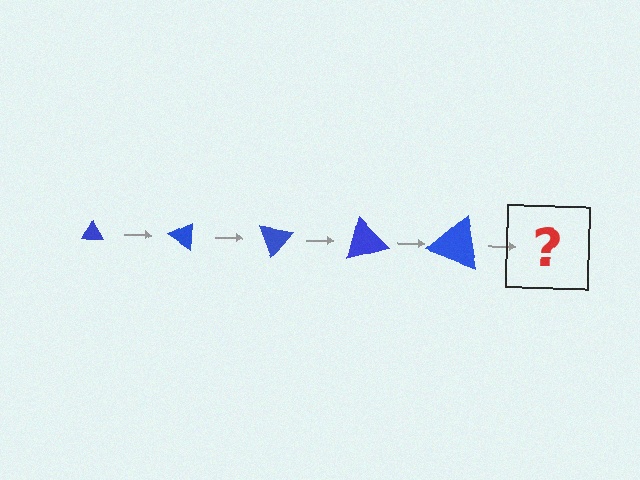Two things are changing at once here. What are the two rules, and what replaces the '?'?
The two rules are that the triangle grows larger each step and it rotates 35 degrees each step. The '?' should be a triangle, larger than the previous one and rotated 175 degrees from the start.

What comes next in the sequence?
The next element should be a triangle, larger than the previous one and rotated 175 degrees from the start.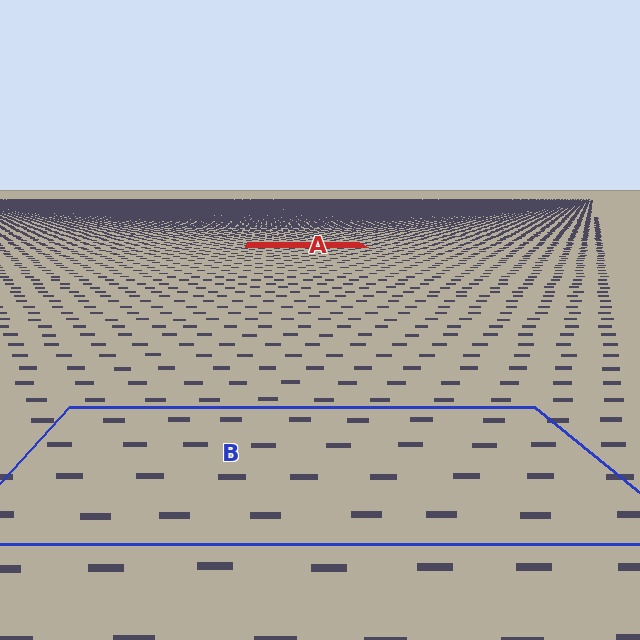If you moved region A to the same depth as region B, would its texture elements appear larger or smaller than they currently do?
They would appear larger. At a closer depth, the same texture elements are projected at a bigger on-screen size.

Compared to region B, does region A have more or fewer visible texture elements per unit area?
Region A has more texture elements per unit area — they are packed more densely because it is farther away.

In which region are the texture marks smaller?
The texture marks are smaller in region A, because it is farther away.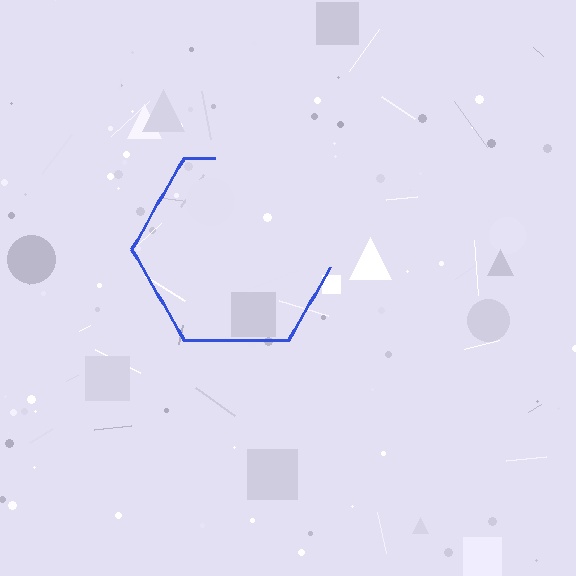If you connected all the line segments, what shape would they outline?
They would outline a hexagon.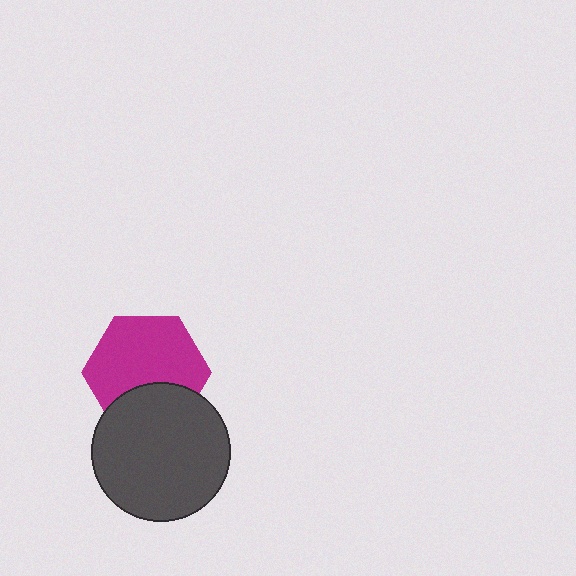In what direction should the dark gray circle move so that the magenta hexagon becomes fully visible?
The dark gray circle should move down. That is the shortest direction to clear the overlap and leave the magenta hexagon fully visible.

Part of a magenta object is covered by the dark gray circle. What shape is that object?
It is a hexagon.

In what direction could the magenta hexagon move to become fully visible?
The magenta hexagon could move up. That would shift it out from behind the dark gray circle entirely.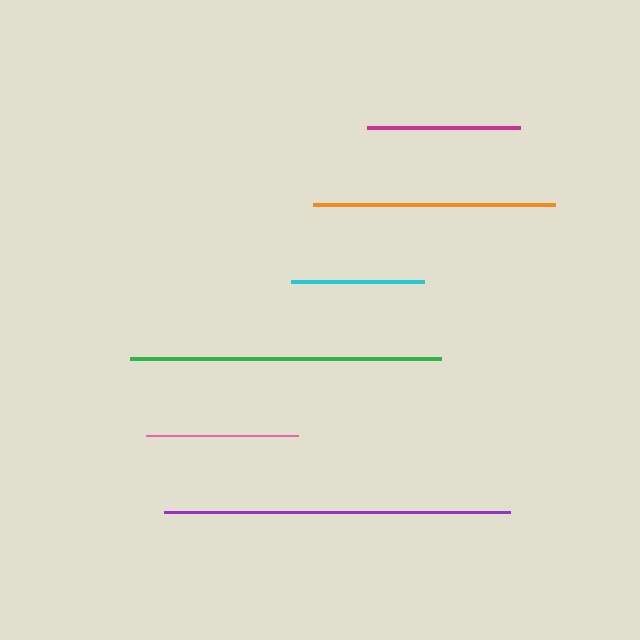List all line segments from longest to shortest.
From longest to shortest: purple, green, orange, pink, magenta, cyan.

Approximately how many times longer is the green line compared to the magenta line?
The green line is approximately 2.0 times the length of the magenta line.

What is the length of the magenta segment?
The magenta segment is approximately 152 pixels long.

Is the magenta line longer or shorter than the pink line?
The pink line is longer than the magenta line.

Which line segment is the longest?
The purple line is the longest at approximately 346 pixels.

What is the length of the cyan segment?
The cyan segment is approximately 133 pixels long.